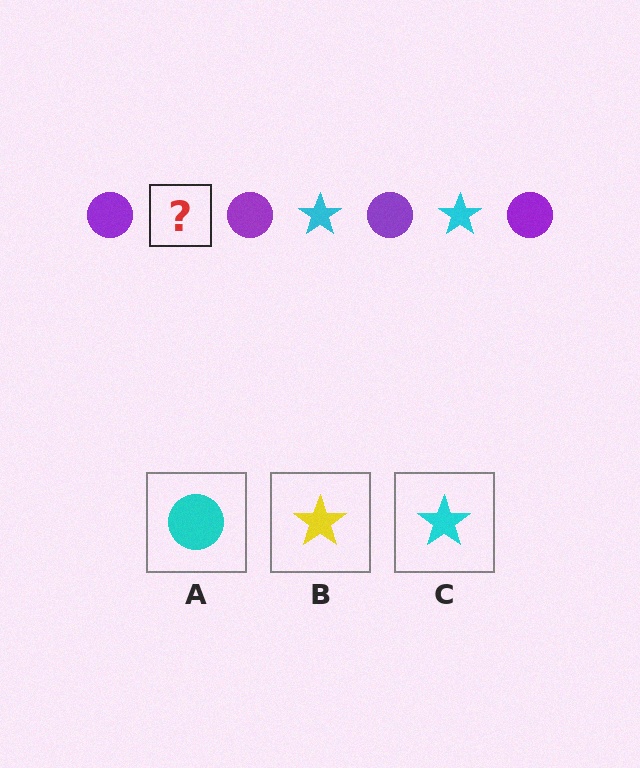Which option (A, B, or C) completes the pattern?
C.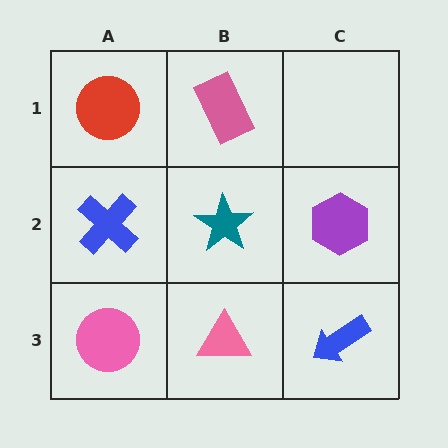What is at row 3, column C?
A blue arrow.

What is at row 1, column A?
A red circle.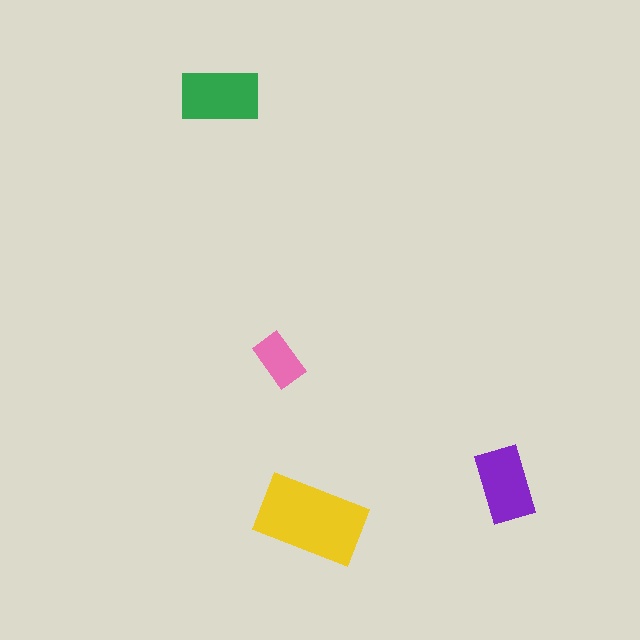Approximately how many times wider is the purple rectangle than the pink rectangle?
About 1.5 times wider.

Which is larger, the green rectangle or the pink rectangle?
The green one.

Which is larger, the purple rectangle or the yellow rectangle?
The yellow one.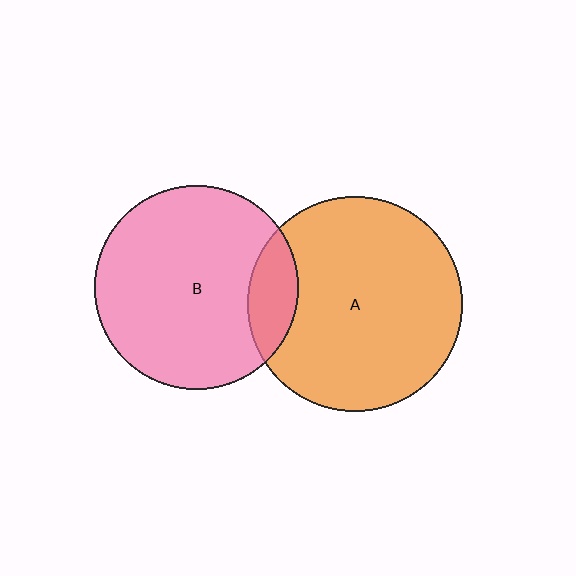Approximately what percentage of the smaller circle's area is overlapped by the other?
Approximately 15%.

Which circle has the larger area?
Circle A (orange).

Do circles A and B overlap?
Yes.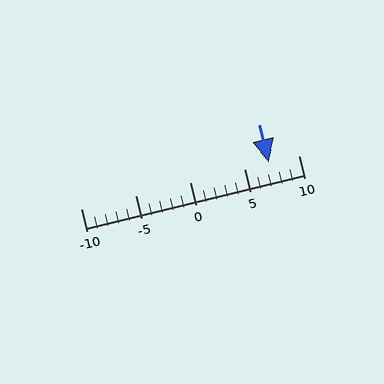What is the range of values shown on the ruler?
The ruler shows values from -10 to 10.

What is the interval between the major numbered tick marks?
The major tick marks are spaced 5 units apart.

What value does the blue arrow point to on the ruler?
The blue arrow points to approximately 7.